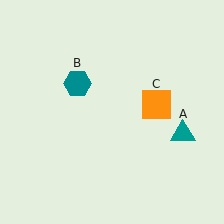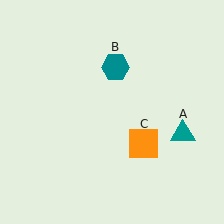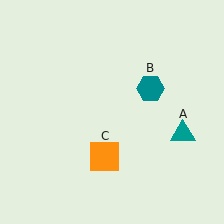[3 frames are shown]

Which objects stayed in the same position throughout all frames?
Teal triangle (object A) remained stationary.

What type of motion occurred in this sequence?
The teal hexagon (object B), orange square (object C) rotated clockwise around the center of the scene.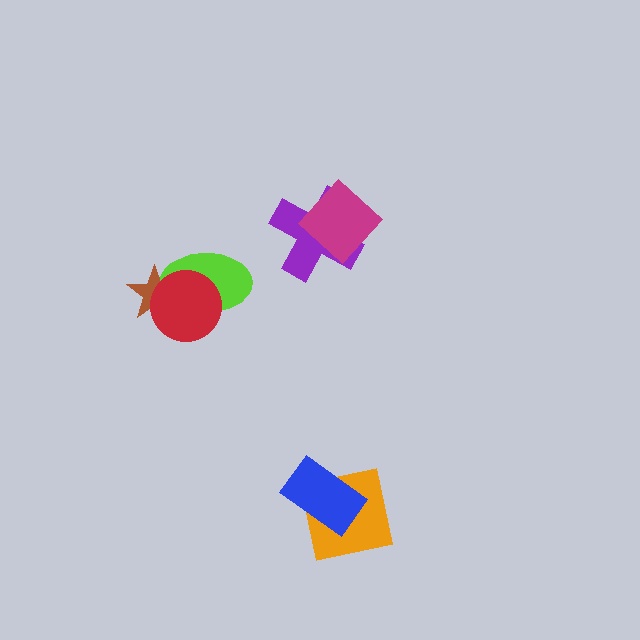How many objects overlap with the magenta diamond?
1 object overlaps with the magenta diamond.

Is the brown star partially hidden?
Yes, it is partially covered by another shape.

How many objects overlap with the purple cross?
1 object overlaps with the purple cross.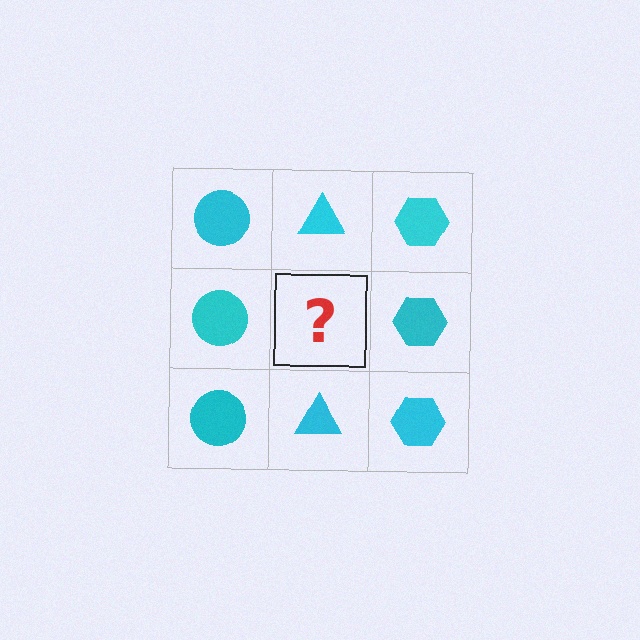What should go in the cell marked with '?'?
The missing cell should contain a cyan triangle.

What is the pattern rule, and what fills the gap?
The rule is that each column has a consistent shape. The gap should be filled with a cyan triangle.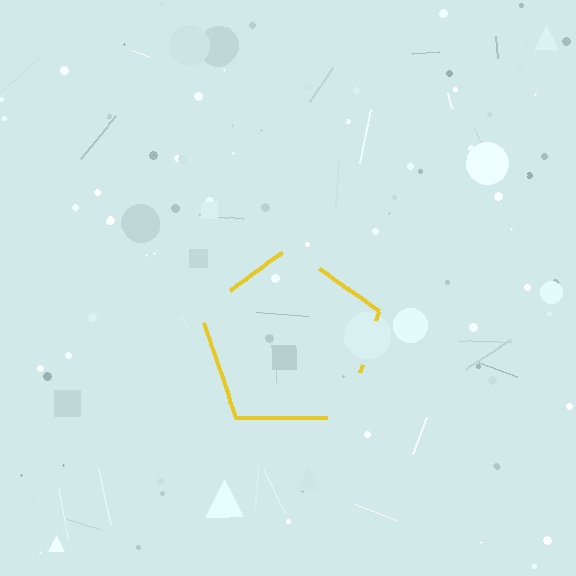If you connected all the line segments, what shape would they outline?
They would outline a pentagon.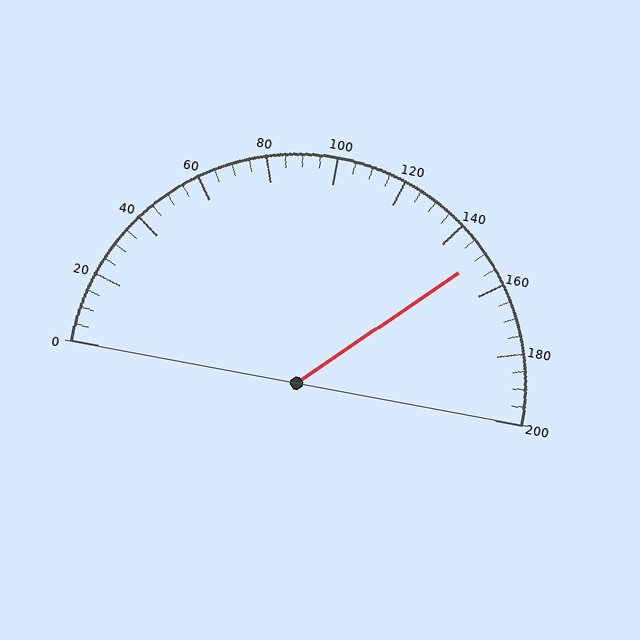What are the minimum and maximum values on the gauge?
The gauge ranges from 0 to 200.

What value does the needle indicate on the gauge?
The needle indicates approximately 150.